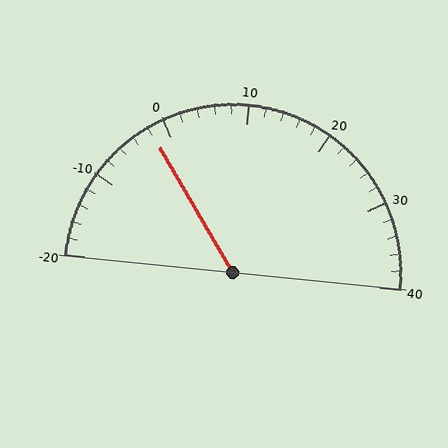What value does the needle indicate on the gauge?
The needle indicates approximately -2.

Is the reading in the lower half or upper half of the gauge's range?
The reading is in the lower half of the range (-20 to 40).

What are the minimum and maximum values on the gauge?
The gauge ranges from -20 to 40.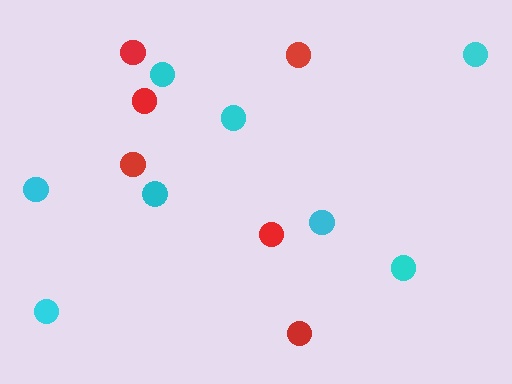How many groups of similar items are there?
There are 2 groups: one group of red circles (6) and one group of cyan circles (8).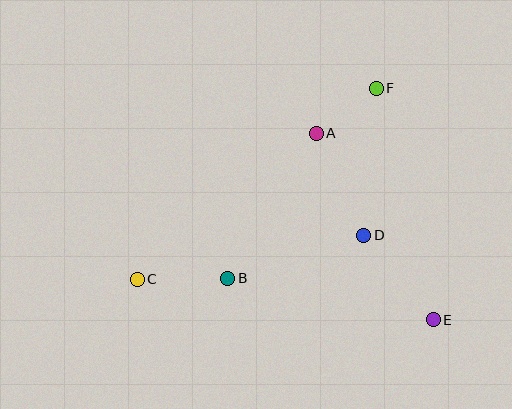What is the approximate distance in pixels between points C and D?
The distance between C and D is approximately 231 pixels.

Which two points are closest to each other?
Points A and F are closest to each other.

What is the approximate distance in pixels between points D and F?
The distance between D and F is approximately 148 pixels.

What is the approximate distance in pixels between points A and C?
The distance between A and C is approximately 231 pixels.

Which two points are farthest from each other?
Points C and F are farthest from each other.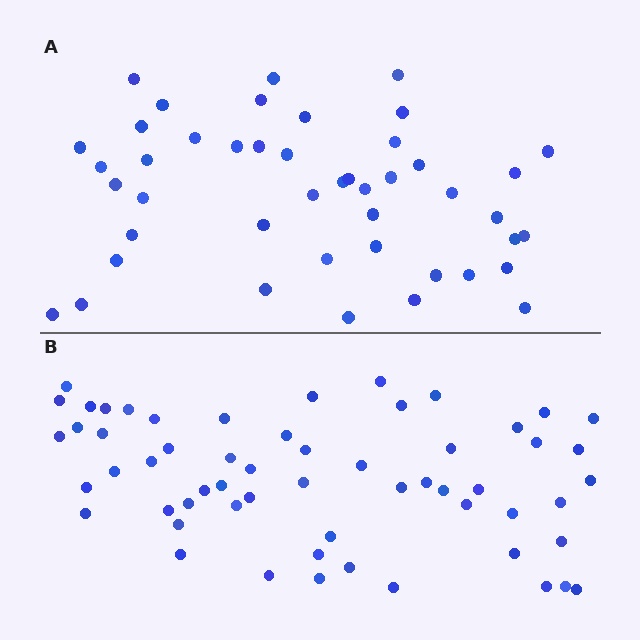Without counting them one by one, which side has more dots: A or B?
Region B (the bottom region) has more dots.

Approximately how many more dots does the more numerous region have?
Region B has approximately 15 more dots than region A.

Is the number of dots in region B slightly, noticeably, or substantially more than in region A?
Region B has noticeably more, but not dramatically so. The ratio is roughly 1.3 to 1.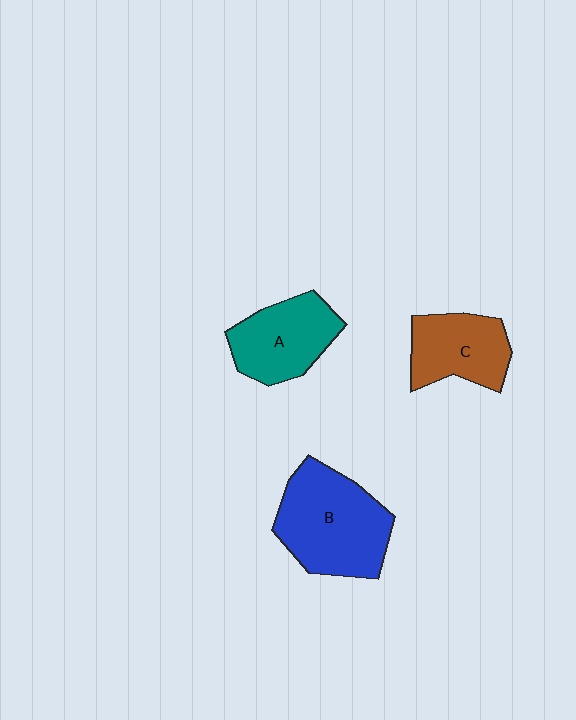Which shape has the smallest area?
Shape C (brown).